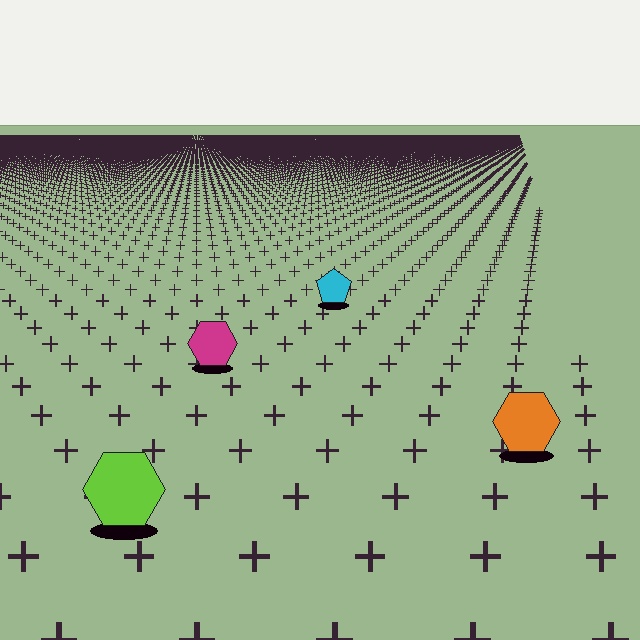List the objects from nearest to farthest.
From nearest to farthest: the lime hexagon, the orange hexagon, the magenta hexagon, the cyan pentagon.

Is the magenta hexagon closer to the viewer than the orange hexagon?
No. The orange hexagon is closer — you can tell from the texture gradient: the ground texture is coarser near it.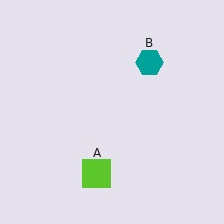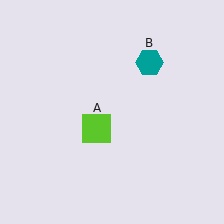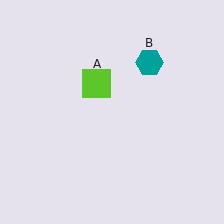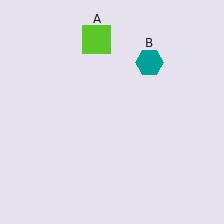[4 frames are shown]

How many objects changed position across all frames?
1 object changed position: lime square (object A).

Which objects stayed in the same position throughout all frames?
Teal hexagon (object B) remained stationary.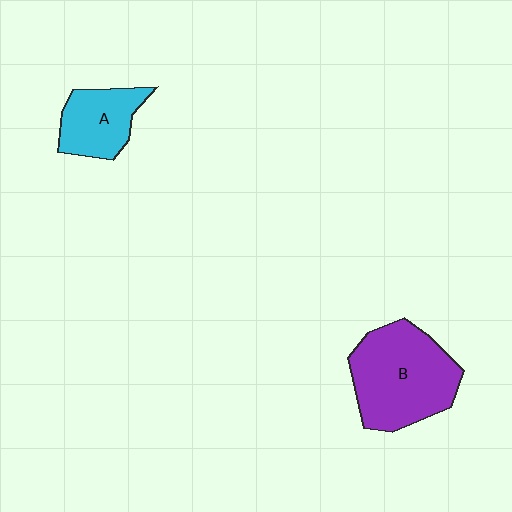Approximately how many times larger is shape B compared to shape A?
Approximately 1.8 times.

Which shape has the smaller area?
Shape A (cyan).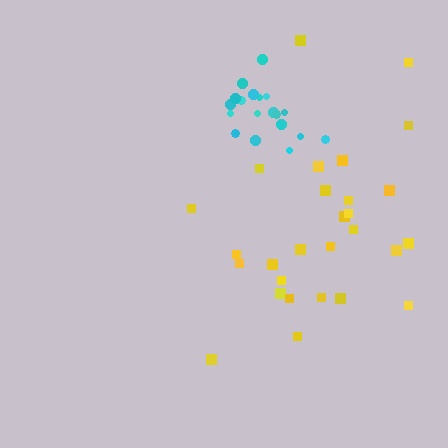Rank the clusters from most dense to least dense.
cyan, yellow.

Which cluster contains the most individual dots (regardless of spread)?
Yellow (28).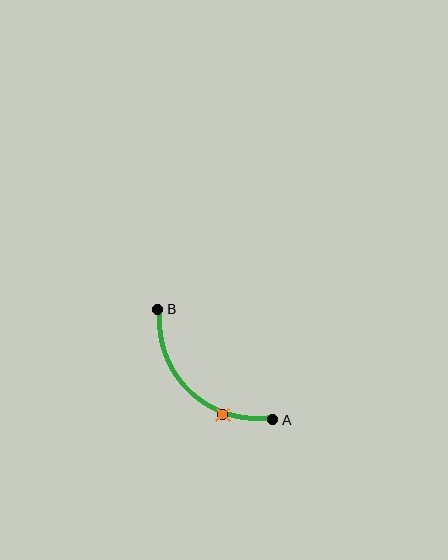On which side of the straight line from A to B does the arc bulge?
The arc bulges below and to the left of the straight line connecting A and B.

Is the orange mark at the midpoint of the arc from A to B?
No. The orange mark lies on the arc but is closer to endpoint A. The arc midpoint would be at the point on the curve equidistant along the arc from both A and B.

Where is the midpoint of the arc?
The arc midpoint is the point on the curve farthest from the straight line joining A and B. It sits below and to the left of that line.